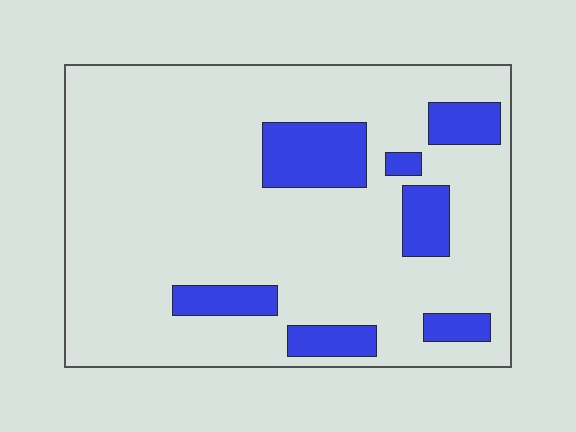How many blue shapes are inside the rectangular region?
7.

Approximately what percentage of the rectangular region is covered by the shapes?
Approximately 15%.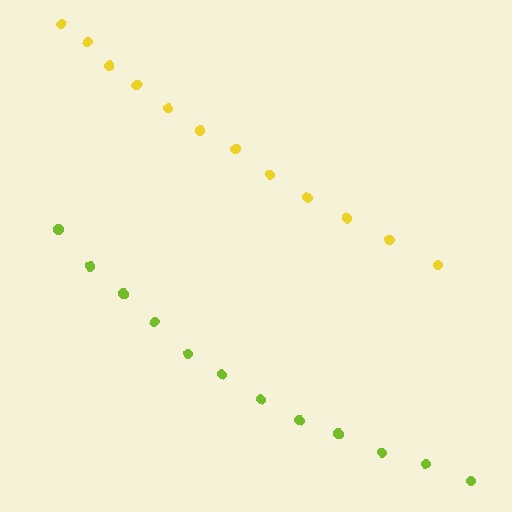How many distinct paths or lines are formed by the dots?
There are 2 distinct paths.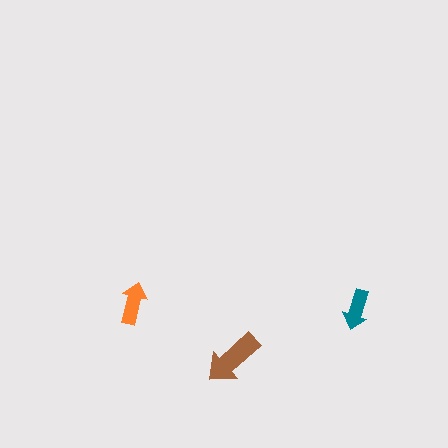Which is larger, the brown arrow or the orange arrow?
The brown one.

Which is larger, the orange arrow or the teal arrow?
The orange one.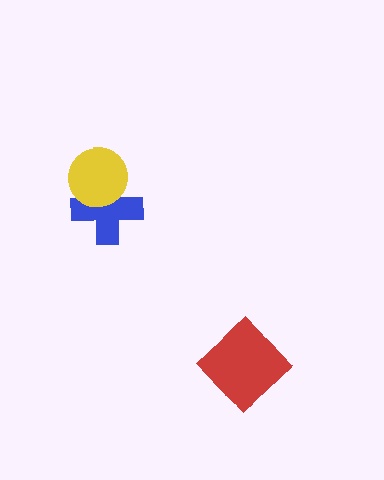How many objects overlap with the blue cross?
1 object overlaps with the blue cross.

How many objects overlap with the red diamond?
0 objects overlap with the red diamond.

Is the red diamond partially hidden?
No, no other shape covers it.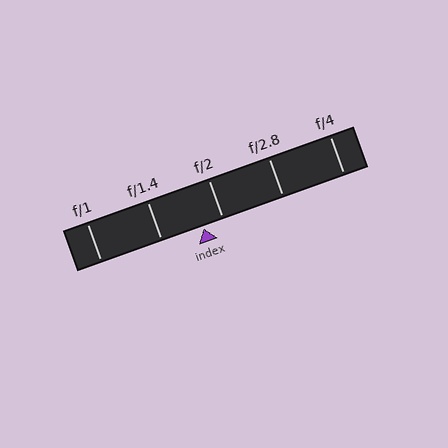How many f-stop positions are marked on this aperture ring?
There are 5 f-stop positions marked.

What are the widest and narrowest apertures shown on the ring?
The widest aperture shown is f/1 and the narrowest is f/4.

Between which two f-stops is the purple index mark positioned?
The index mark is between f/1.4 and f/2.